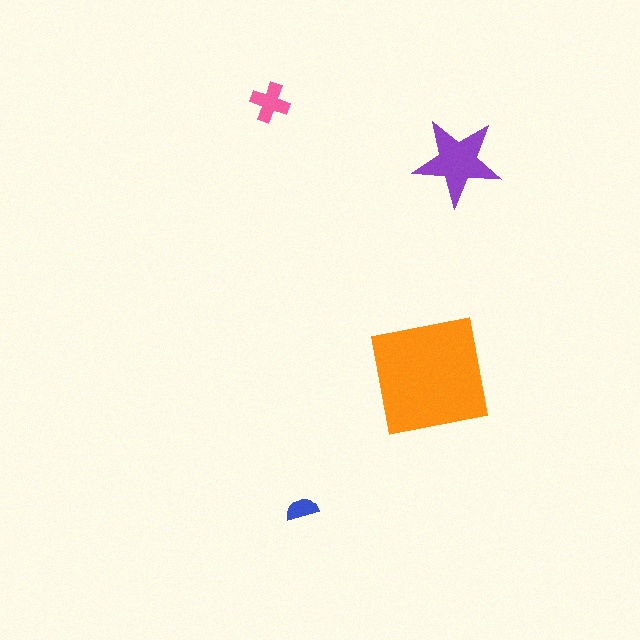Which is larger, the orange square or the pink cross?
The orange square.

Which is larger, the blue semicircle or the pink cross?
The pink cross.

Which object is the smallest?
The blue semicircle.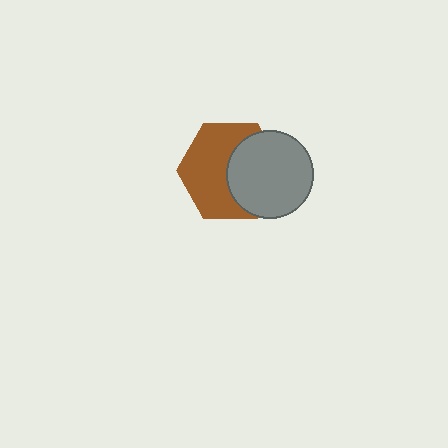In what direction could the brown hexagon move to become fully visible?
The brown hexagon could move left. That would shift it out from behind the gray circle entirely.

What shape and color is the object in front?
The object in front is a gray circle.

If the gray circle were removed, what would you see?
You would see the complete brown hexagon.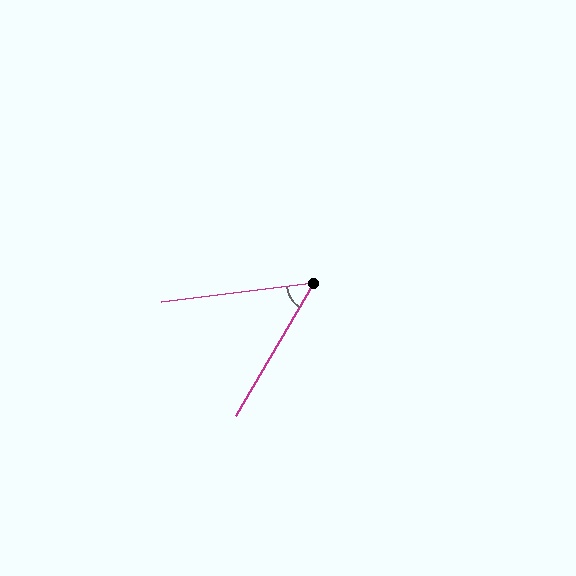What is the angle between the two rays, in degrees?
Approximately 53 degrees.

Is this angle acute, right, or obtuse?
It is acute.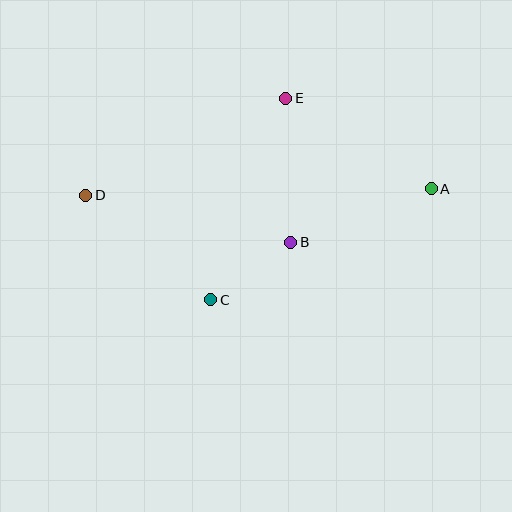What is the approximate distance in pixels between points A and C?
The distance between A and C is approximately 247 pixels.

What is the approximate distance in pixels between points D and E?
The distance between D and E is approximately 222 pixels.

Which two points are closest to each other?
Points B and C are closest to each other.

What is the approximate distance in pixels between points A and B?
The distance between A and B is approximately 151 pixels.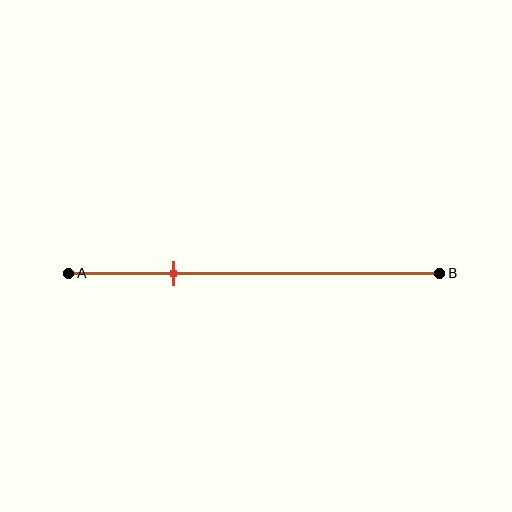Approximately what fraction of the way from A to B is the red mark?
The red mark is approximately 30% of the way from A to B.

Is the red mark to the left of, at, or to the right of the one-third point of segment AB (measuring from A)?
The red mark is to the left of the one-third point of segment AB.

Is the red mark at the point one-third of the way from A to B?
No, the mark is at about 30% from A, not at the 33% one-third point.